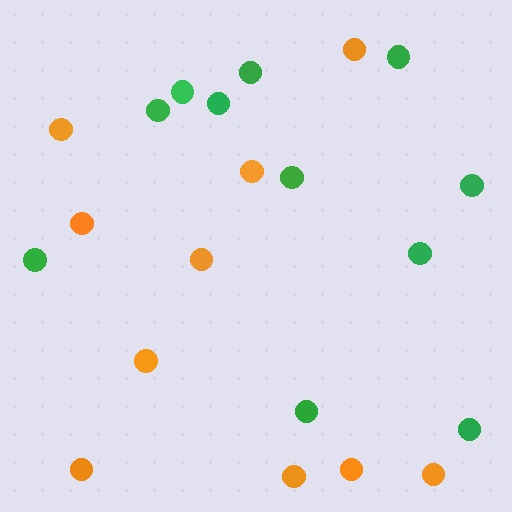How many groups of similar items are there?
There are 2 groups: one group of orange circles (10) and one group of green circles (11).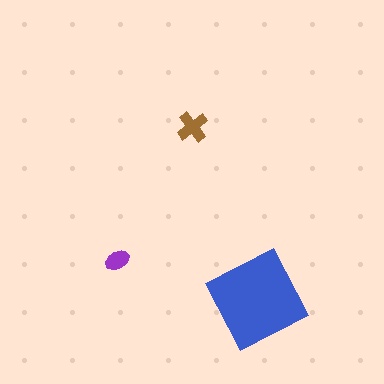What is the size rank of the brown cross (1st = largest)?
2nd.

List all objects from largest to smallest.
The blue diamond, the brown cross, the purple ellipse.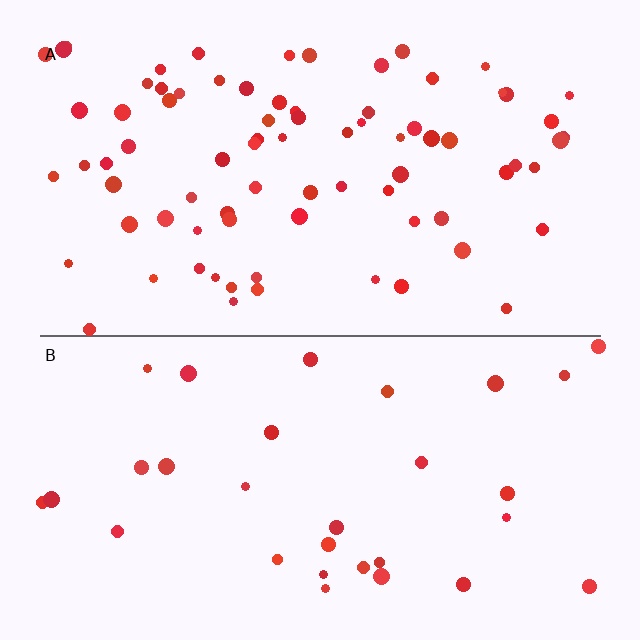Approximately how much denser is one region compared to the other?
Approximately 2.5× — region A over region B.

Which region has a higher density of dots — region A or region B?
A (the top).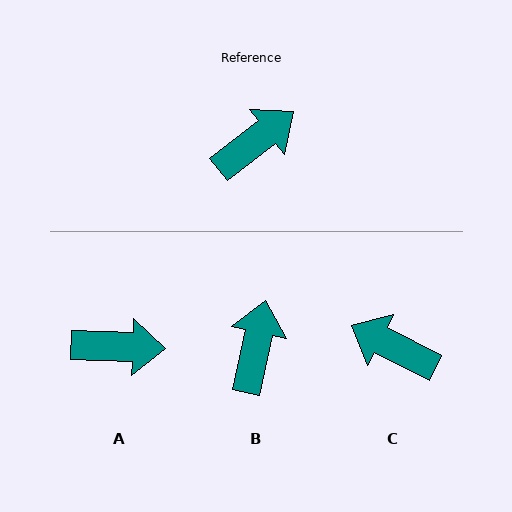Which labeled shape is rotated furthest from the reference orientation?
C, about 115 degrees away.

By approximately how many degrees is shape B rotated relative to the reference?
Approximately 40 degrees counter-clockwise.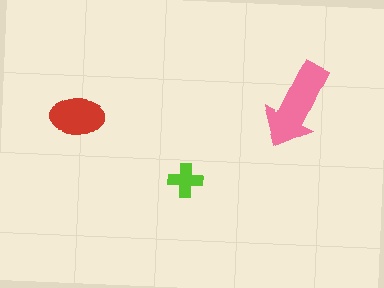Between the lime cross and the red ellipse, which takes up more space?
The red ellipse.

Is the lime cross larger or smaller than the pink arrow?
Smaller.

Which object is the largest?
The pink arrow.